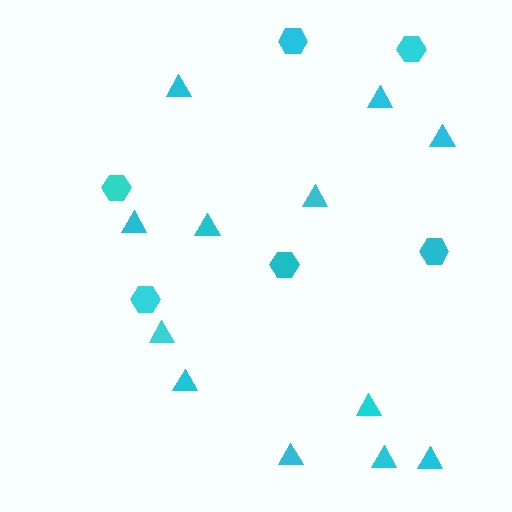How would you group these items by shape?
There are 2 groups: one group of triangles (12) and one group of hexagons (6).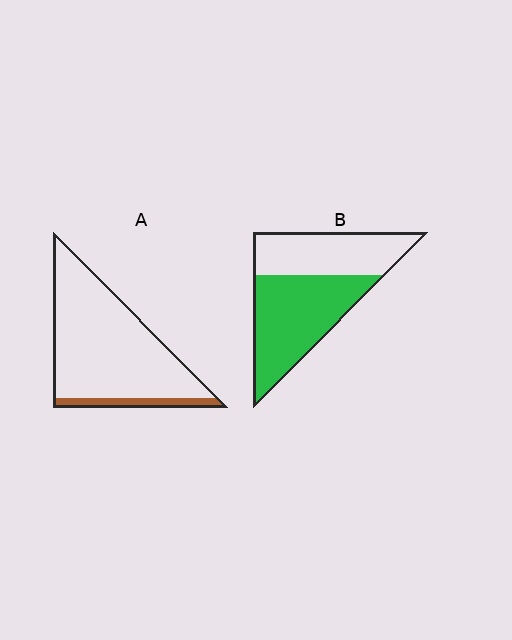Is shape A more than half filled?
No.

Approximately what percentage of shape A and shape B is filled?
A is approximately 10% and B is approximately 55%.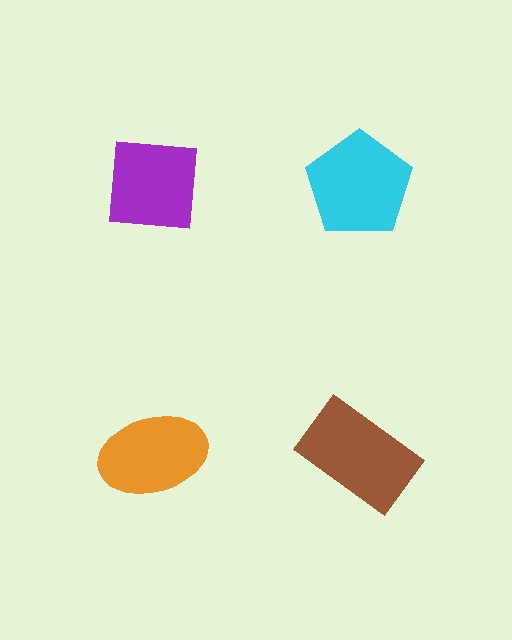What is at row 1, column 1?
A purple square.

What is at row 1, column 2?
A cyan pentagon.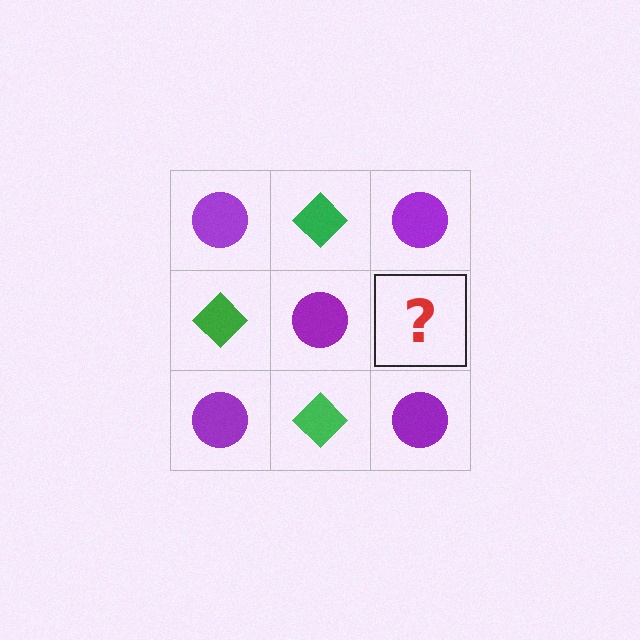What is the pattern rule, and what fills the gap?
The rule is that it alternates purple circle and green diamond in a checkerboard pattern. The gap should be filled with a green diamond.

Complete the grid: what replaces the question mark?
The question mark should be replaced with a green diamond.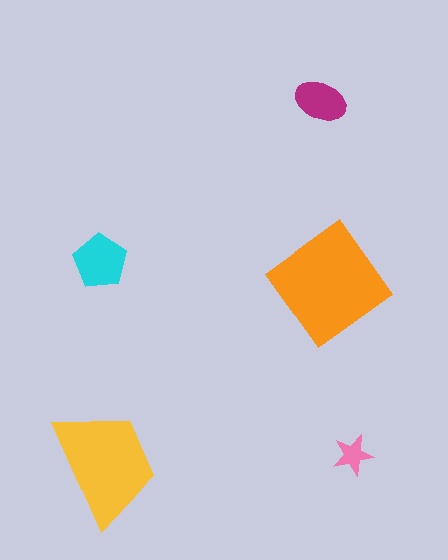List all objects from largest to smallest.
The orange diamond, the yellow trapezoid, the cyan pentagon, the magenta ellipse, the pink star.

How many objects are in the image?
There are 5 objects in the image.